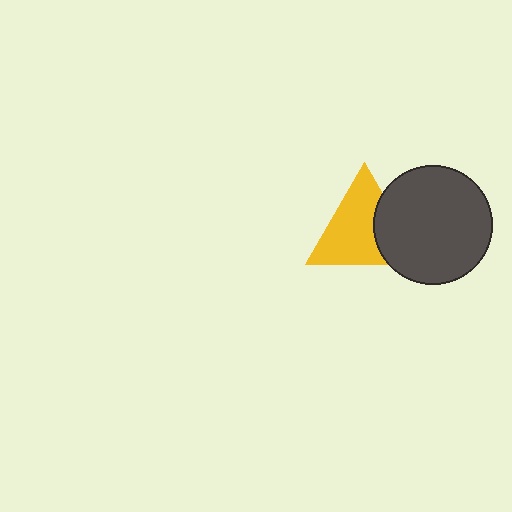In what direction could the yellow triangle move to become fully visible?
The yellow triangle could move left. That would shift it out from behind the dark gray circle entirely.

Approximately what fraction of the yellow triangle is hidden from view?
Roughly 31% of the yellow triangle is hidden behind the dark gray circle.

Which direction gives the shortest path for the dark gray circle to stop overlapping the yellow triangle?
Moving right gives the shortest separation.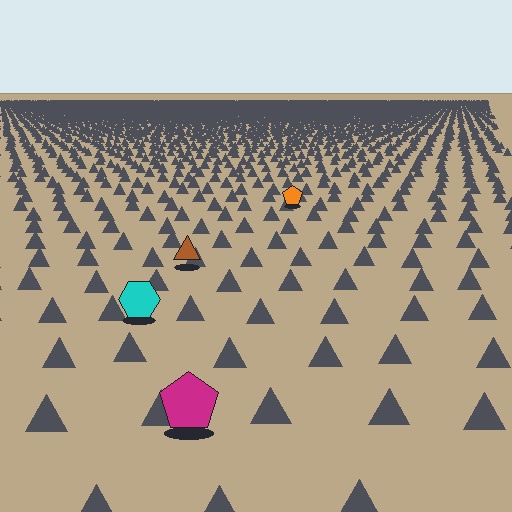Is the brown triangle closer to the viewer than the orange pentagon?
Yes. The brown triangle is closer — you can tell from the texture gradient: the ground texture is coarser near it.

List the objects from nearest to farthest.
From nearest to farthest: the magenta pentagon, the cyan hexagon, the brown triangle, the orange pentagon.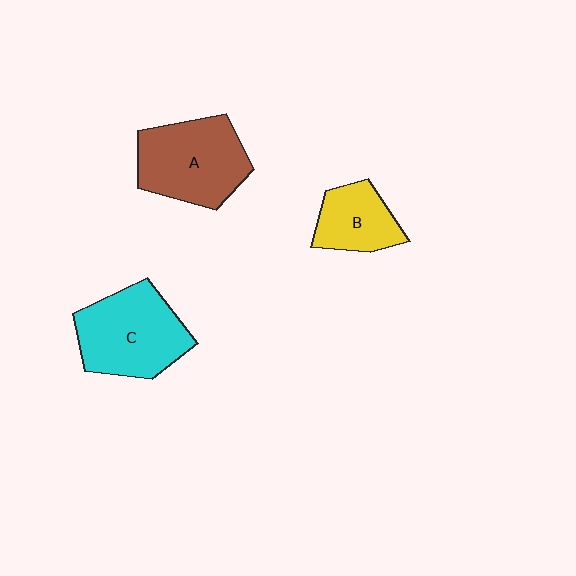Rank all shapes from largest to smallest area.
From largest to smallest: C (cyan), A (brown), B (yellow).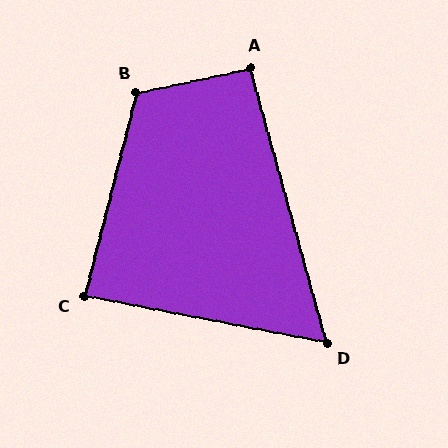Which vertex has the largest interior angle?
B, at approximately 116 degrees.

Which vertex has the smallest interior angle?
D, at approximately 64 degrees.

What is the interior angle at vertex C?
Approximately 86 degrees (approximately right).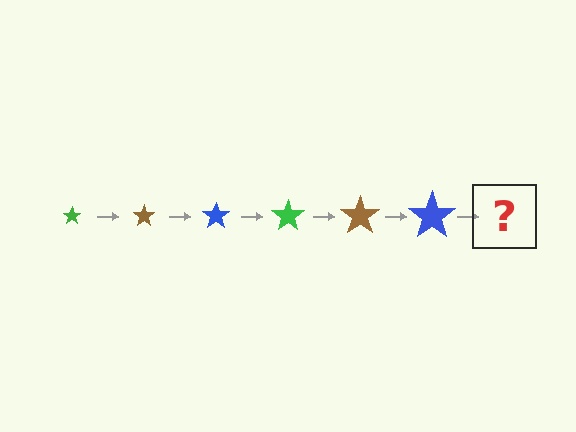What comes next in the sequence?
The next element should be a green star, larger than the previous one.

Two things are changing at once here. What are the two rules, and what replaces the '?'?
The two rules are that the star grows larger each step and the color cycles through green, brown, and blue. The '?' should be a green star, larger than the previous one.